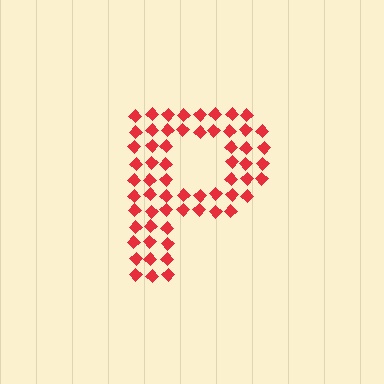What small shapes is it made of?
It is made of small diamonds.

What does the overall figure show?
The overall figure shows the letter P.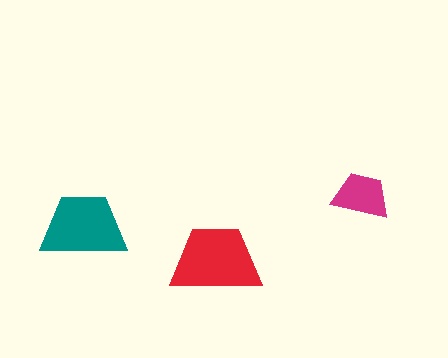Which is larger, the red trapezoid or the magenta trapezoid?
The red one.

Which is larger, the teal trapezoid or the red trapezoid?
The red one.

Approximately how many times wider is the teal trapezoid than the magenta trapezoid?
About 1.5 times wider.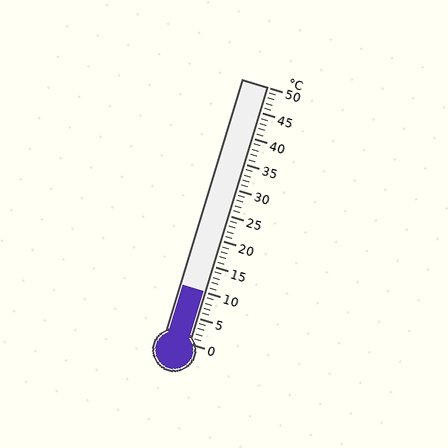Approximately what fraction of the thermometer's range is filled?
The thermometer is filled to approximately 20% of its range.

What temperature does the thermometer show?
The thermometer shows approximately 10°C.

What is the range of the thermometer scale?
The thermometer scale ranges from 0°C to 50°C.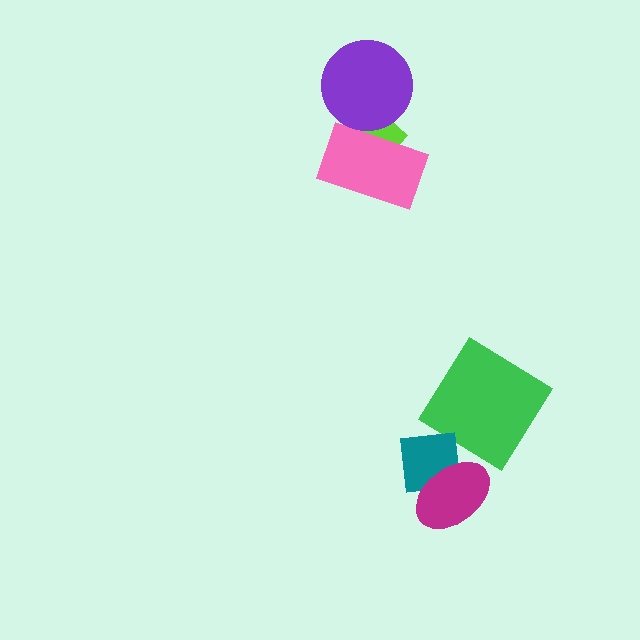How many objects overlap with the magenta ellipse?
1 object overlaps with the magenta ellipse.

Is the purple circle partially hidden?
No, no other shape covers it.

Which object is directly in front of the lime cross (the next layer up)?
The pink rectangle is directly in front of the lime cross.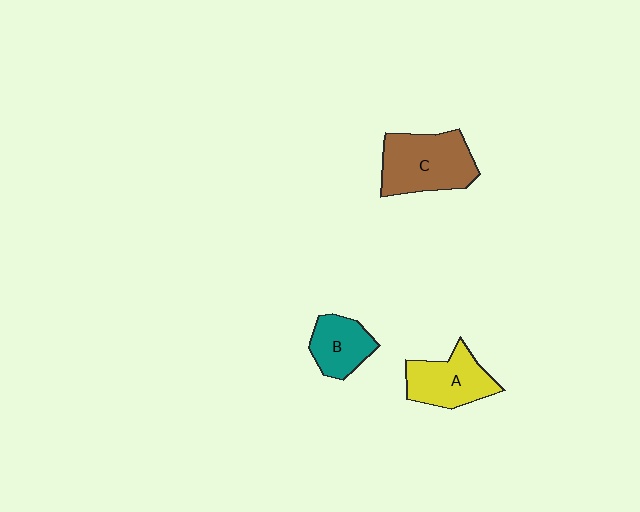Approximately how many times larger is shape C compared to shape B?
Approximately 1.7 times.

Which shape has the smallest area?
Shape B (teal).